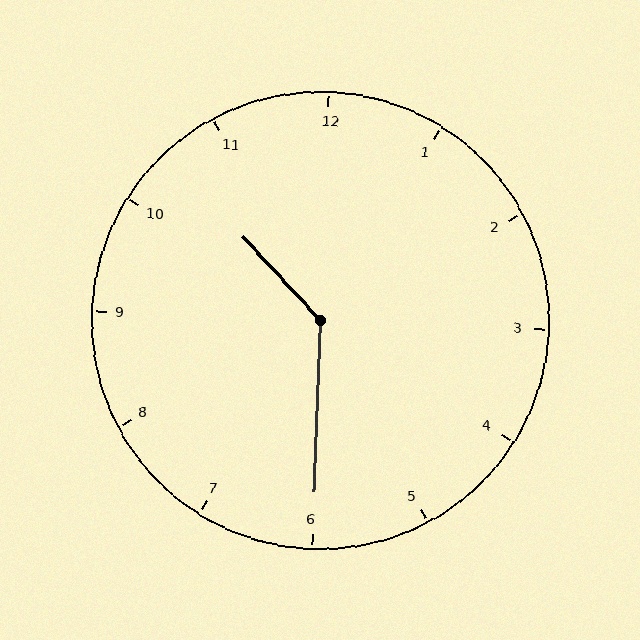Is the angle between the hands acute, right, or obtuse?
It is obtuse.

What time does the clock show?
10:30.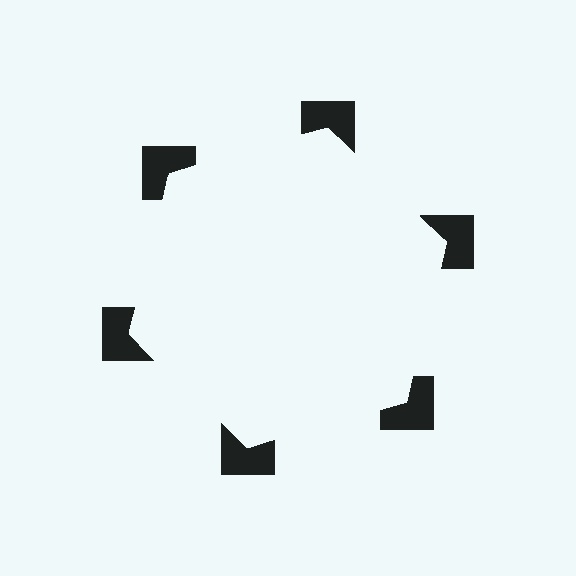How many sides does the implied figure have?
6 sides.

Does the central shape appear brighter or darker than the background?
It typically appears slightly brighter than the background, even though no actual brightness change is drawn.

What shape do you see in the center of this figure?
An illusory hexagon — its edges are inferred from the aligned wedge cuts in the notched squares, not physically drawn.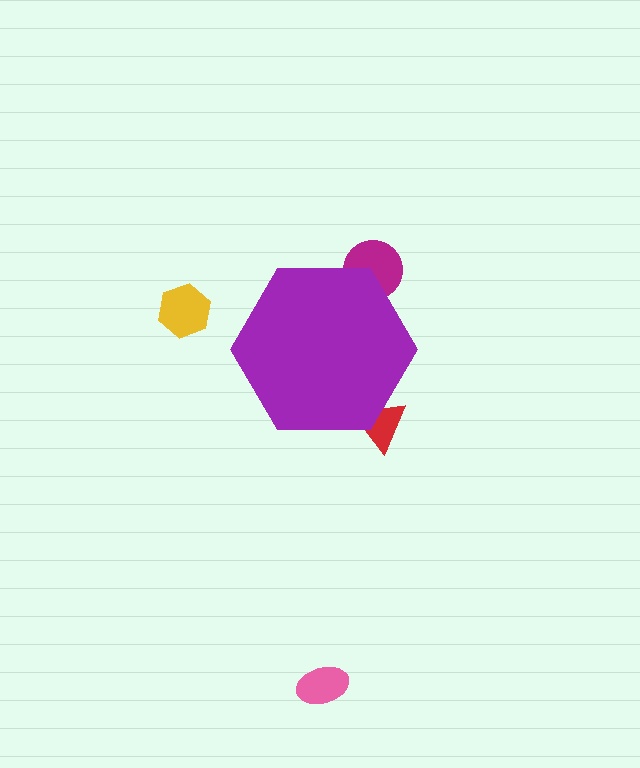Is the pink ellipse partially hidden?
No, the pink ellipse is fully visible.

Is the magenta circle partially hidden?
Yes, the magenta circle is partially hidden behind the purple hexagon.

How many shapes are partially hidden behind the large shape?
2 shapes are partially hidden.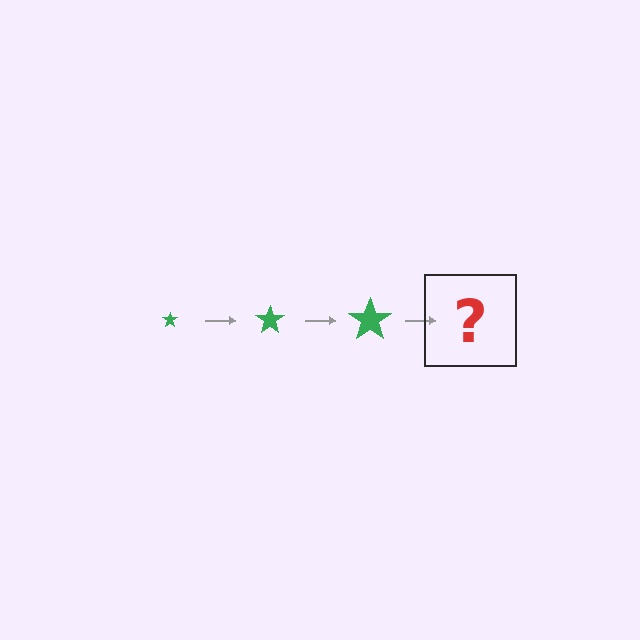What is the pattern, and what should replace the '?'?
The pattern is that the star gets progressively larger each step. The '?' should be a green star, larger than the previous one.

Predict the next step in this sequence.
The next step is a green star, larger than the previous one.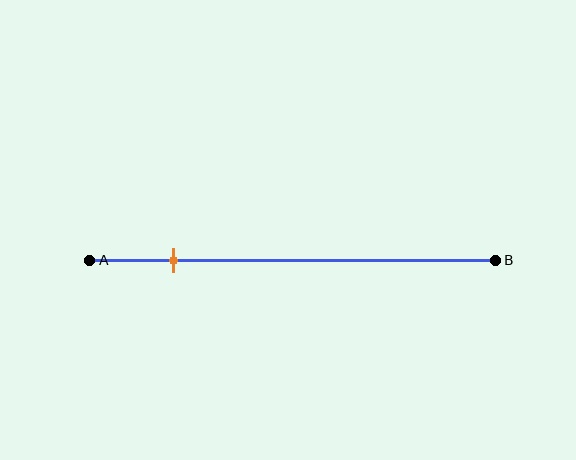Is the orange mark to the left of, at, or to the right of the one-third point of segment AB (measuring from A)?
The orange mark is to the left of the one-third point of segment AB.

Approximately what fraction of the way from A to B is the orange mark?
The orange mark is approximately 20% of the way from A to B.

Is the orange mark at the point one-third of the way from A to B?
No, the mark is at about 20% from A, not at the 33% one-third point.